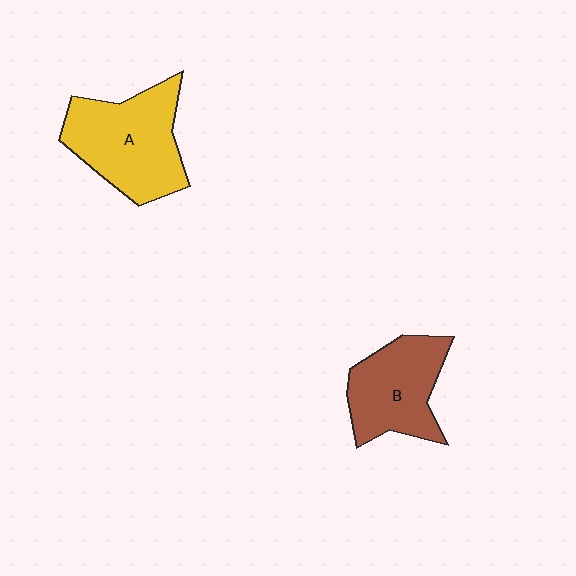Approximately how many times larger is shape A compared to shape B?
Approximately 1.3 times.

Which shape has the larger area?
Shape A (yellow).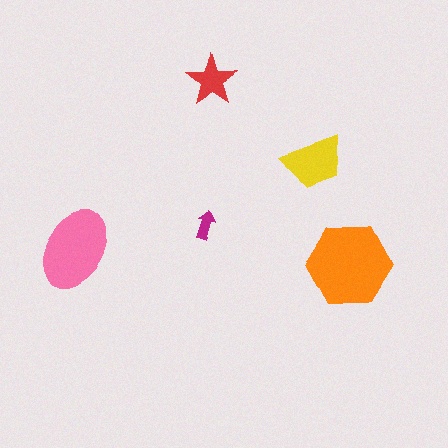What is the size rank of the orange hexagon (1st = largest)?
1st.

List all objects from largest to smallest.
The orange hexagon, the pink ellipse, the yellow trapezoid, the red star, the magenta arrow.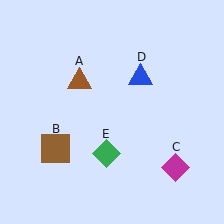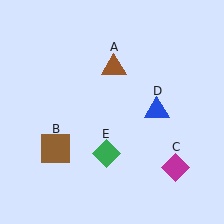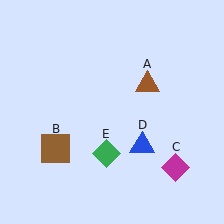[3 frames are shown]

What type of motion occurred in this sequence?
The brown triangle (object A), blue triangle (object D) rotated clockwise around the center of the scene.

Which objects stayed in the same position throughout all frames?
Brown square (object B) and magenta diamond (object C) and green diamond (object E) remained stationary.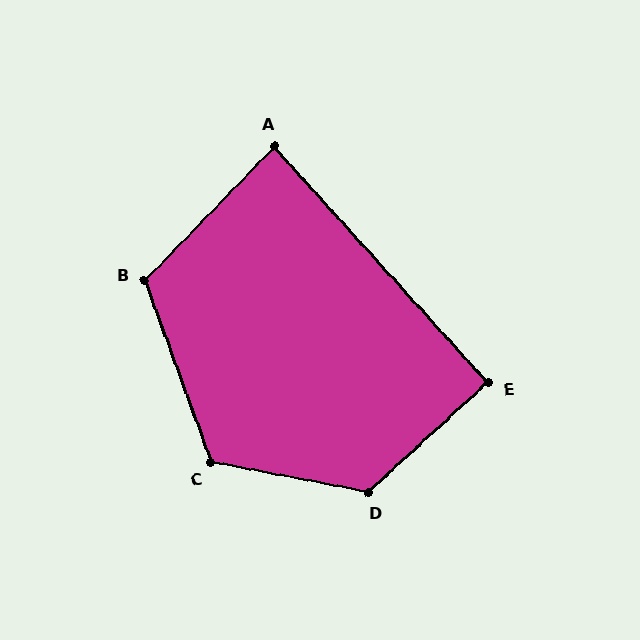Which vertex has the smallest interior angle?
A, at approximately 86 degrees.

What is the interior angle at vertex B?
Approximately 116 degrees (obtuse).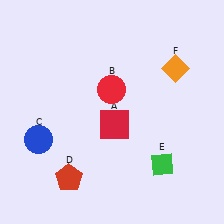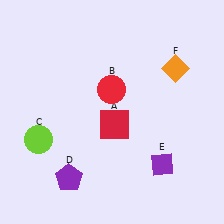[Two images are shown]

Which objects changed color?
C changed from blue to lime. D changed from red to purple. E changed from green to purple.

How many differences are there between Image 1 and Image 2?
There are 3 differences between the two images.